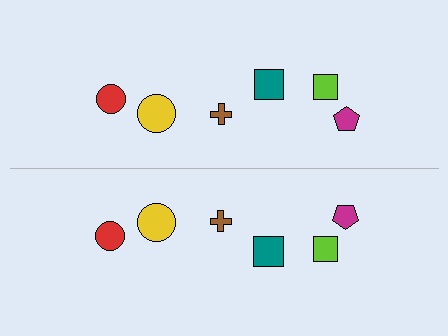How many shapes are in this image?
There are 12 shapes in this image.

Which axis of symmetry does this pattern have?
The pattern has a horizontal axis of symmetry running through the center of the image.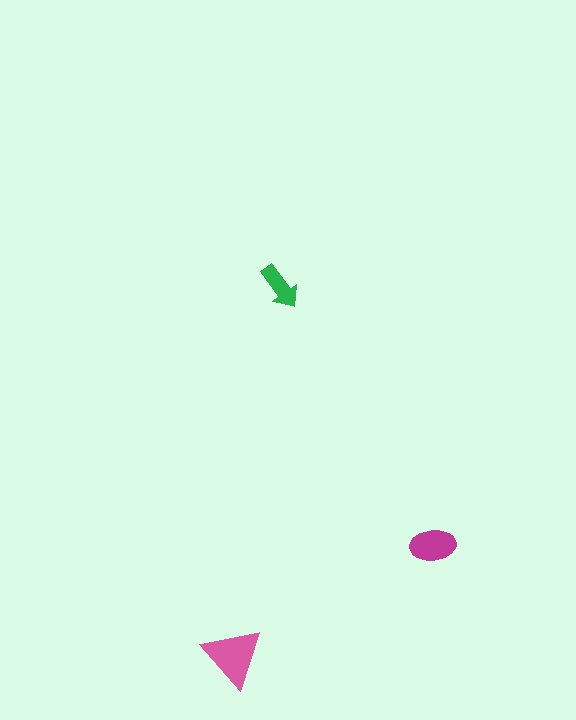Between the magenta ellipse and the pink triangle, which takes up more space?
The pink triangle.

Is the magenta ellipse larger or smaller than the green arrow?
Larger.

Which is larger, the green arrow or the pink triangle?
The pink triangle.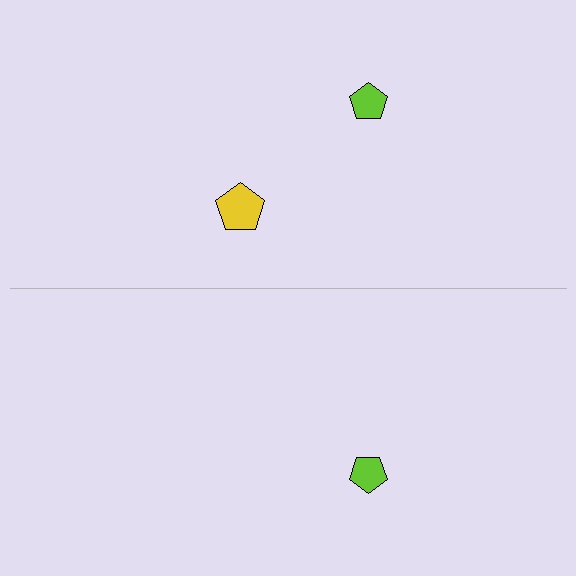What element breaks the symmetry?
A yellow pentagon is missing from the bottom side.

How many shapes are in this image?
There are 3 shapes in this image.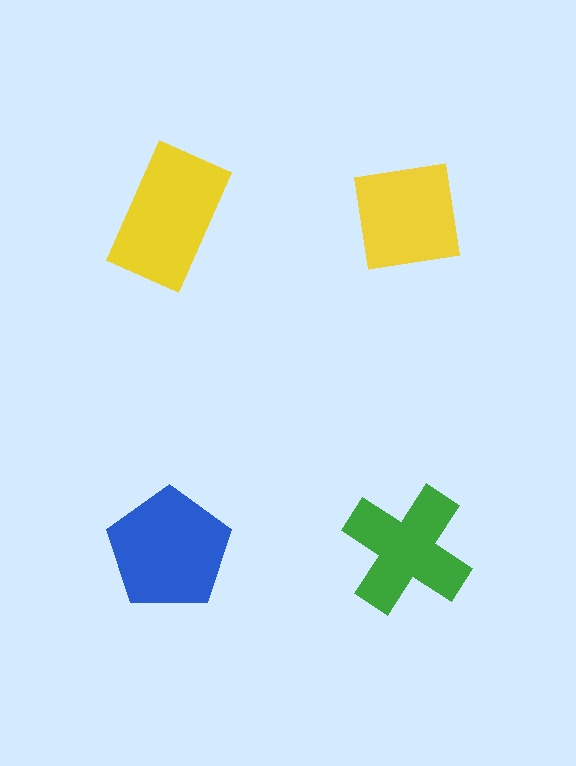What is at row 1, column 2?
A yellow square.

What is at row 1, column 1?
A yellow rectangle.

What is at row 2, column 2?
A green cross.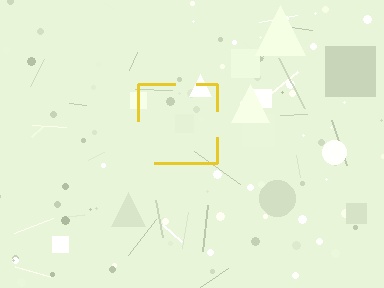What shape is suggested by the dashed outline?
The dashed outline suggests a square.